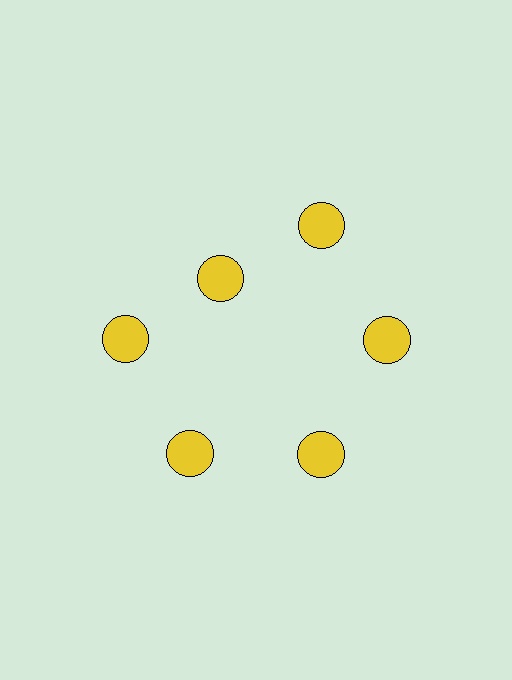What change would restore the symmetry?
The symmetry would be restored by moving it outward, back onto the ring so that all 6 circles sit at equal angles and equal distance from the center.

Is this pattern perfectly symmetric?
No. The 6 yellow circles are arranged in a ring, but one element near the 11 o'clock position is pulled inward toward the center, breaking the 6-fold rotational symmetry.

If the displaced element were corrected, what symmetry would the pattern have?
It would have 6-fold rotational symmetry — the pattern would map onto itself every 60 degrees.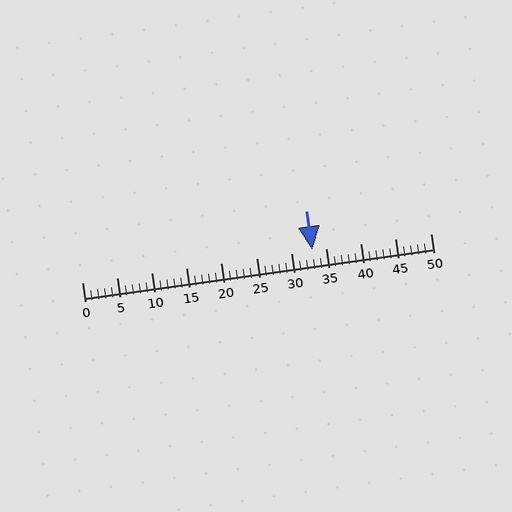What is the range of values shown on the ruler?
The ruler shows values from 0 to 50.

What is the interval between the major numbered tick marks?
The major tick marks are spaced 5 units apart.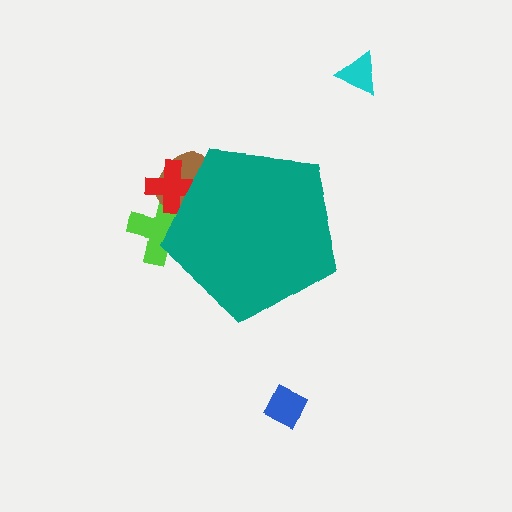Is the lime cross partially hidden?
Yes, the lime cross is partially hidden behind the teal pentagon.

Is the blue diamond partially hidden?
No, the blue diamond is fully visible.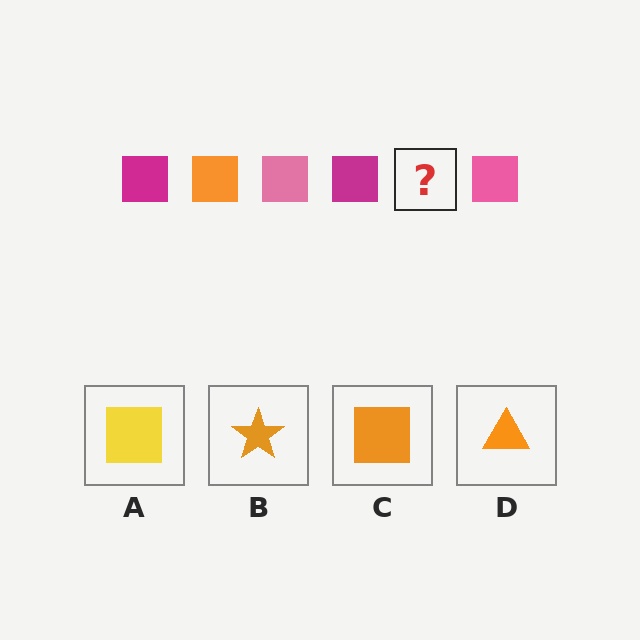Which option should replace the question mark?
Option C.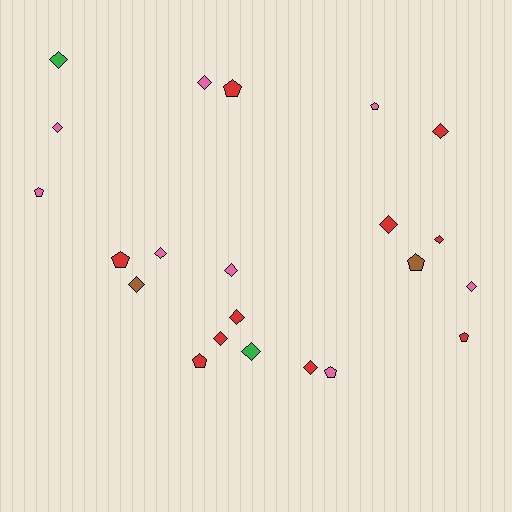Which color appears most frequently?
Red, with 10 objects.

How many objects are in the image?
There are 22 objects.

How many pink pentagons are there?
There are 3 pink pentagons.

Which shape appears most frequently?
Diamond, with 14 objects.